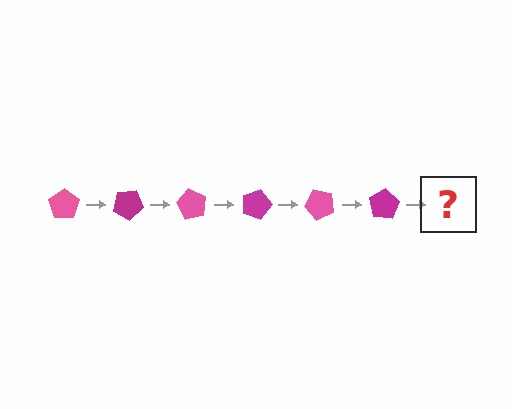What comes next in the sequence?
The next element should be a pink pentagon, rotated 180 degrees from the start.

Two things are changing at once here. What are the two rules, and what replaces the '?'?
The two rules are that it rotates 30 degrees each step and the color cycles through pink and magenta. The '?' should be a pink pentagon, rotated 180 degrees from the start.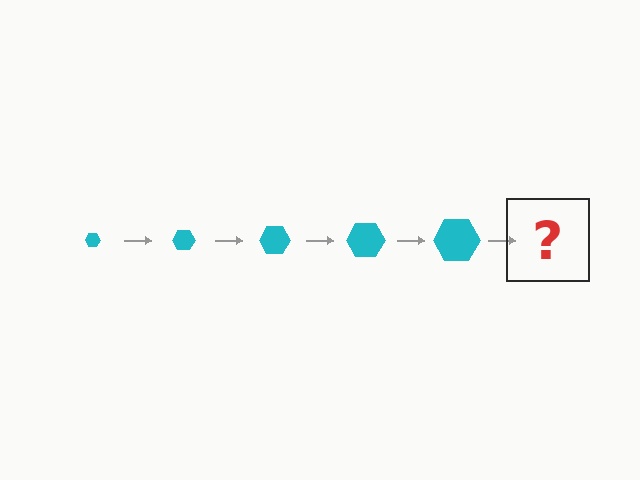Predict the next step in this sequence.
The next step is a cyan hexagon, larger than the previous one.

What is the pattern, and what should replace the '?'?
The pattern is that the hexagon gets progressively larger each step. The '?' should be a cyan hexagon, larger than the previous one.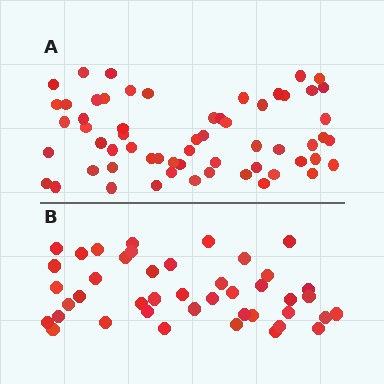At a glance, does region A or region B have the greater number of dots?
Region A (the top region) has more dots.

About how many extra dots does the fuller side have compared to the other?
Region A has approximately 15 more dots than region B.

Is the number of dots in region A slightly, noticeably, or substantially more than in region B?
Region A has noticeably more, but not dramatically so. The ratio is roughly 1.4 to 1.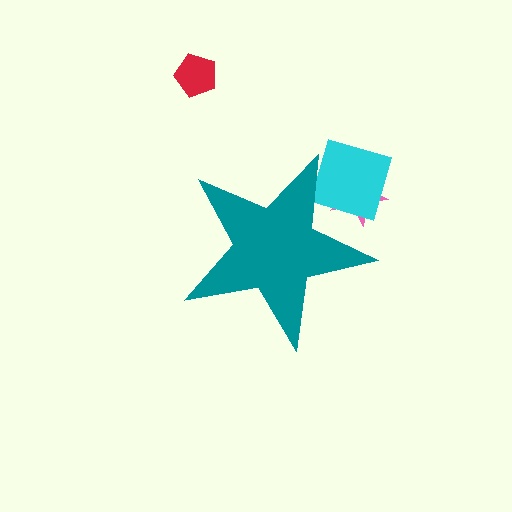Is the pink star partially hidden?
Yes, the pink star is partially hidden behind the teal star.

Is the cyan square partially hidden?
Yes, the cyan square is partially hidden behind the teal star.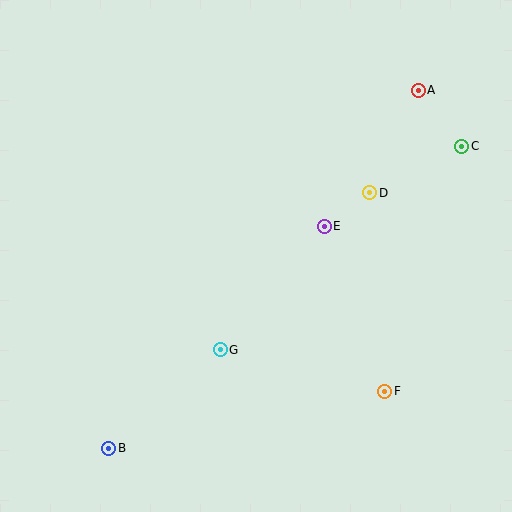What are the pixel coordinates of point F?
Point F is at (385, 391).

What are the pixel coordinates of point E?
Point E is at (324, 226).